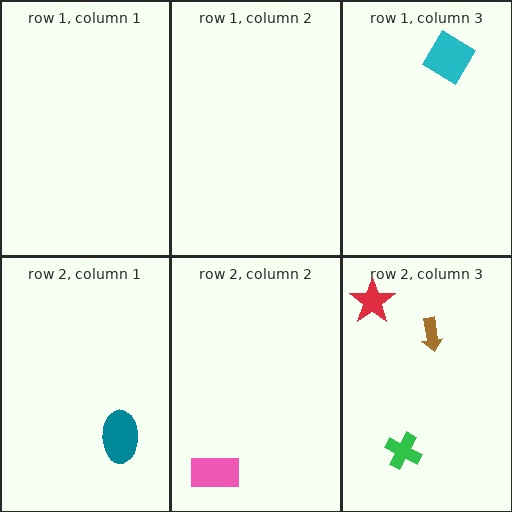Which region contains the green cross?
The row 2, column 3 region.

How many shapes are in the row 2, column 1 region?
1.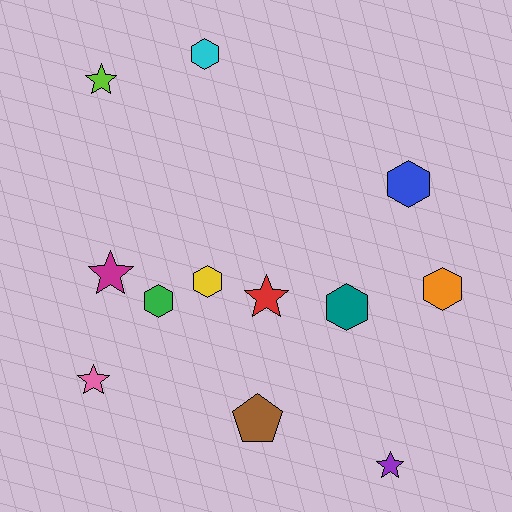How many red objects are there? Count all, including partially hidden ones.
There is 1 red object.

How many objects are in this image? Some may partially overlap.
There are 12 objects.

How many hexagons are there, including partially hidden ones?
There are 6 hexagons.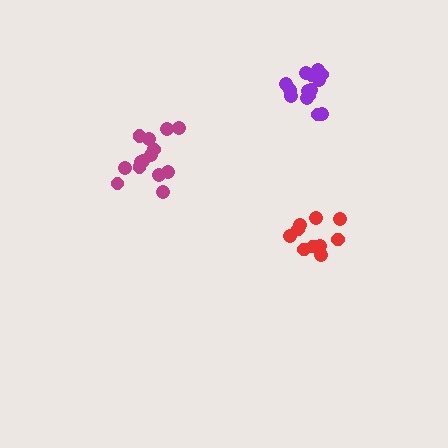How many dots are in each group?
Group 1: 10 dots, Group 2: 14 dots, Group 3: 14 dots (38 total).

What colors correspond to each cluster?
The clusters are colored: red, magenta, purple.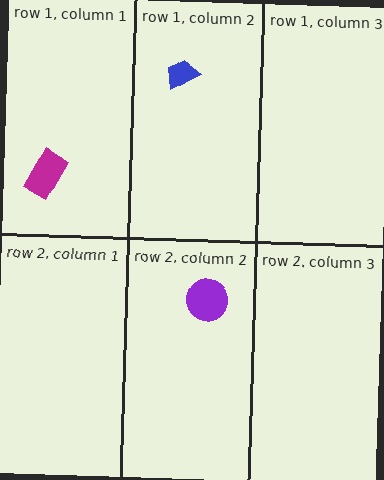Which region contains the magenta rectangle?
The row 1, column 1 region.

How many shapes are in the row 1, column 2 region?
1.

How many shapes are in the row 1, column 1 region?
1.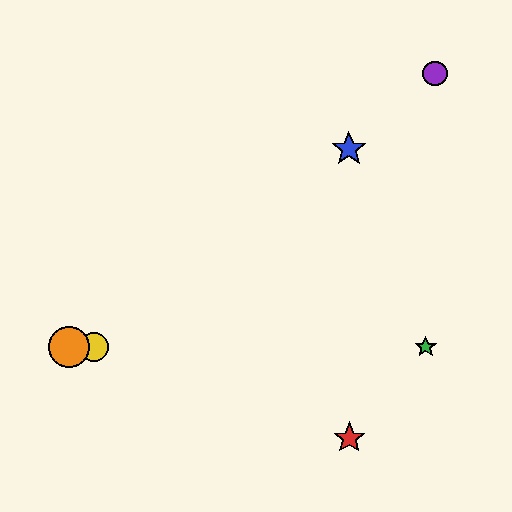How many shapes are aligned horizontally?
3 shapes (the green star, the yellow circle, the orange circle) are aligned horizontally.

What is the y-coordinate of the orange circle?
The orange circle is at y≈347.